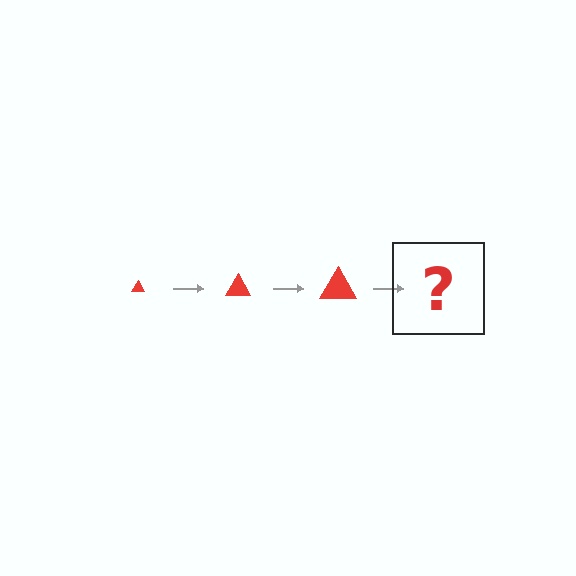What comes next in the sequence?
The next element should be a red triangle, larger than the previous one.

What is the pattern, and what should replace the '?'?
The pattern is that the triangle gets progressively larger each step. The '?' should be a red triangle, larger than the previous one.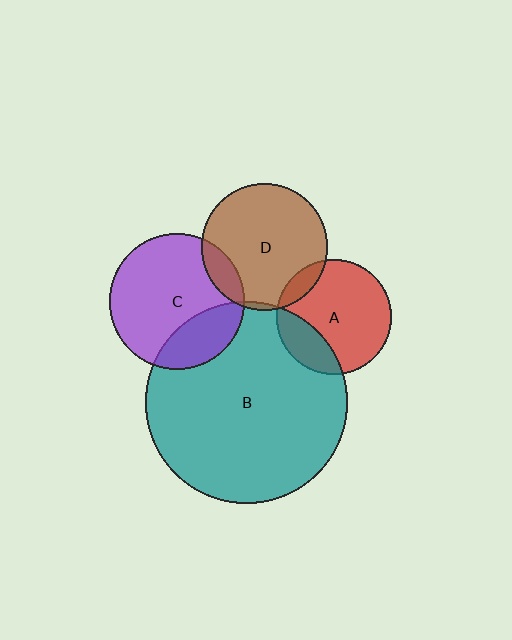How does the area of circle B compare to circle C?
Approximately 2.2 times.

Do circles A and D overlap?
Yes.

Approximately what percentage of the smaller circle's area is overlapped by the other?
Approximately 10%.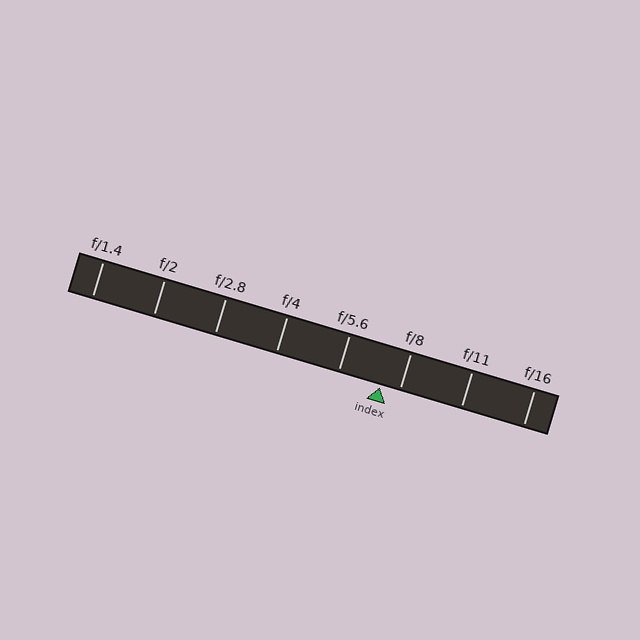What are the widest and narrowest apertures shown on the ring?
The widest aperture shown is f/1.4 and the narrowest is f/16.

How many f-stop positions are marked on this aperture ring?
There are 8 f-stop positions marked.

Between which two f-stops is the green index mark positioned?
The index mark is between f/5.6 and f/8.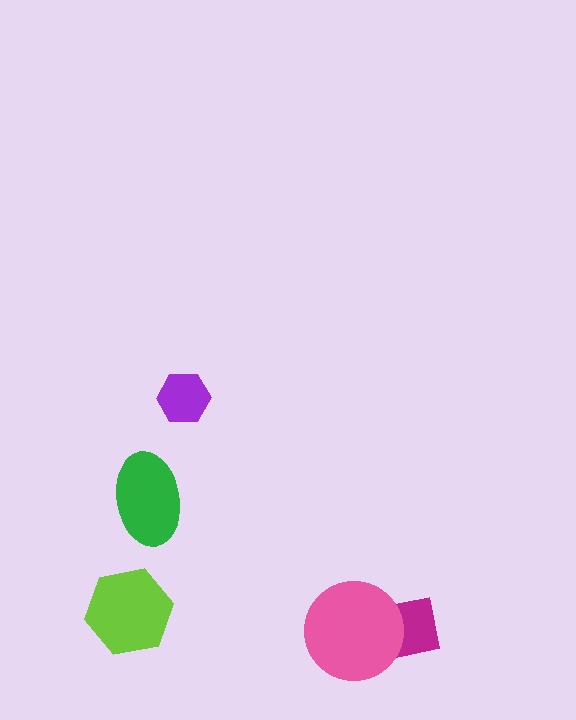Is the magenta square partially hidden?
Yes, it is partially covered by another shape.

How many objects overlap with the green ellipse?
0 objects overlap with the green ellipse.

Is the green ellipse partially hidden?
No, no other shape covers it.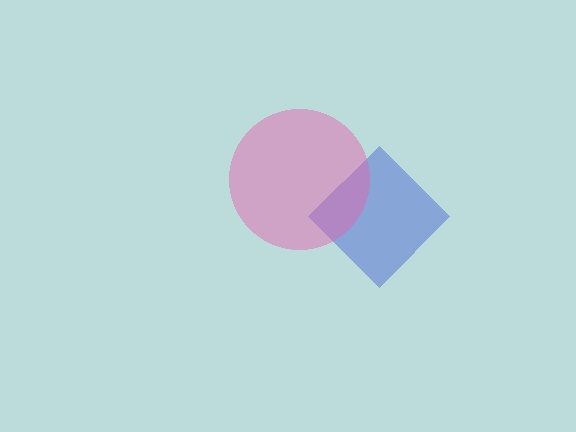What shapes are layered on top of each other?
The layered shapes are: a blue diamond, a pink circle.